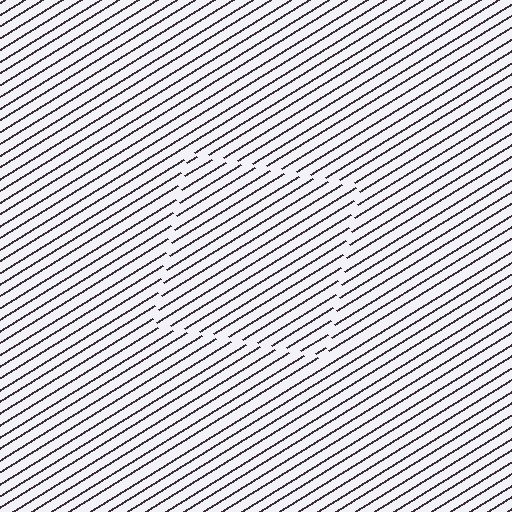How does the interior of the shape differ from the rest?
The interior of the shape contains the same grating, shifted by half a period — the contour is defined by the phase discontinuity where line-ends from the inner and outer gratings abut.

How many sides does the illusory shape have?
4 sides — the line-ends trace a square.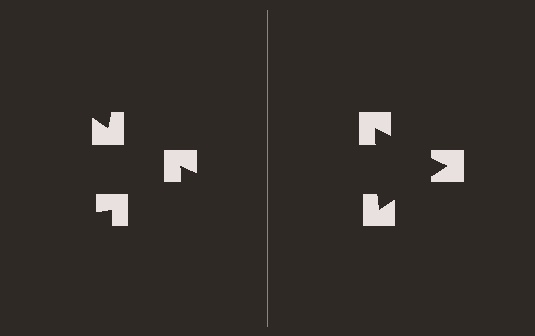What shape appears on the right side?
An illusory triangle.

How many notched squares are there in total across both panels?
6 — 3 on each side.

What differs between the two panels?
The notched squares are positioned identically on both sides; only the wedge orientations differ. On the right they align to a triangle; on the left they are misaligned.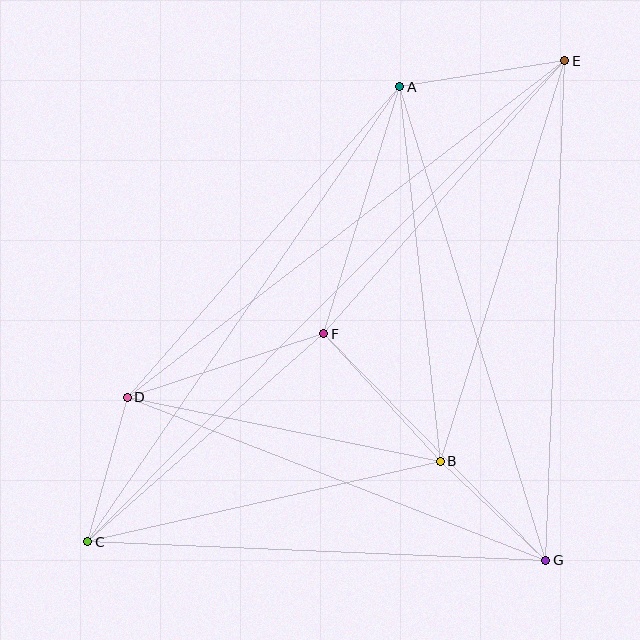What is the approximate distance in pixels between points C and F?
The distance between C and F is approximately 314 pixels.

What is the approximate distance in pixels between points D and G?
The distance between D and G is approximately 449 pixels.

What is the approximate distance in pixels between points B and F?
The distance between B and F is approximately 173 pixels.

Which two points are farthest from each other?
Points C and E are farthest from each other.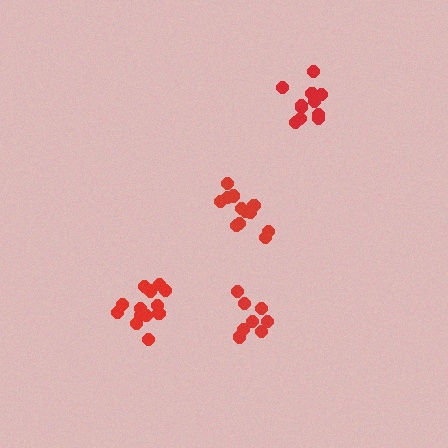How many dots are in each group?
Group 1: 11 dots, Group 2: 13 dots, Group 3: 8 dots, Group 4: 13 dots (45 total).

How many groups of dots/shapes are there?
There are 4 groups.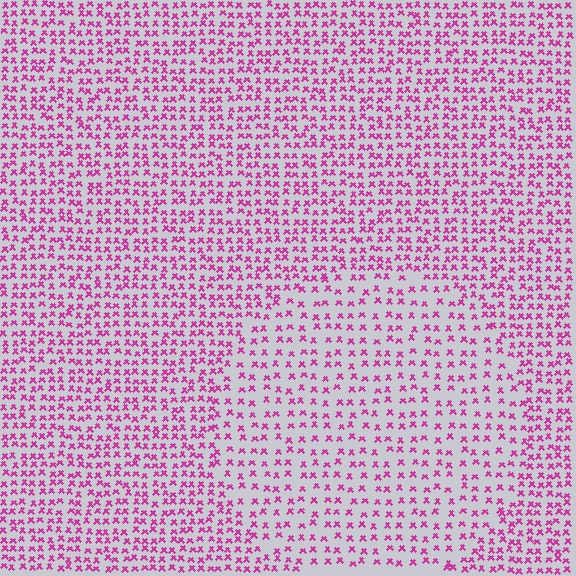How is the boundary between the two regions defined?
The boundary is defined by a change in element density (approximately 1.7x ratio). All elements are the same color, size, and shape.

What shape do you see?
I see a circle.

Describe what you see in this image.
The image contains small magenta elements arranged at two different densities. A circle-shaped region is visible where the elements are less densely packed than the surrounding area.